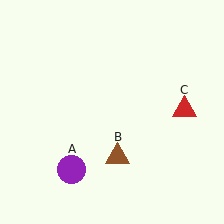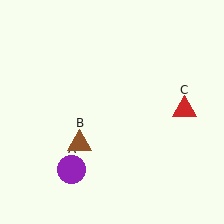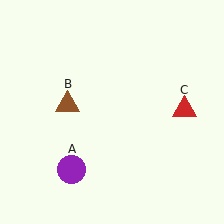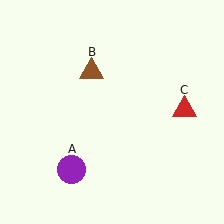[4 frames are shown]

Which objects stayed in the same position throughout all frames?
Purple circle (object A) and red triangle (object C) remained stationary.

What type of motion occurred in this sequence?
The brown triangle (object B) rotated clockwise around the center of the scene.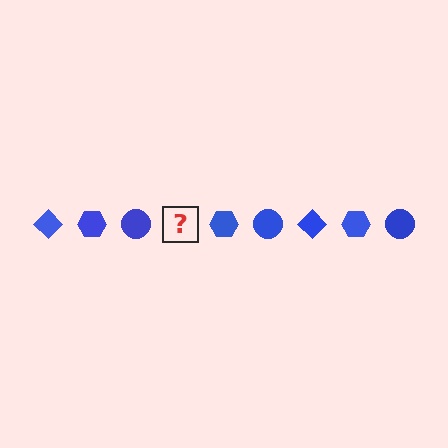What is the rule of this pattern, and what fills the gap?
The rule is that the pattern cycles through diamond, hexagon, circle shapes in blue. The gap should be filled with a blue diamond.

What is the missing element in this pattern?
The missing element is a blue diamond.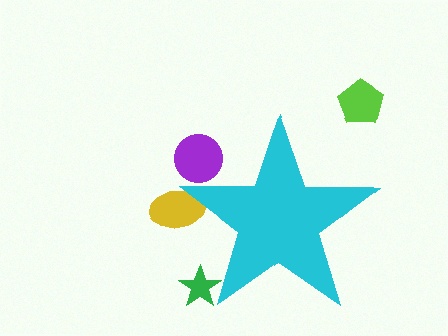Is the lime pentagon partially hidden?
No, the lime pentagon is fully visible.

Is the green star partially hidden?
Yes, the green star is partially hidden behind the cyan star.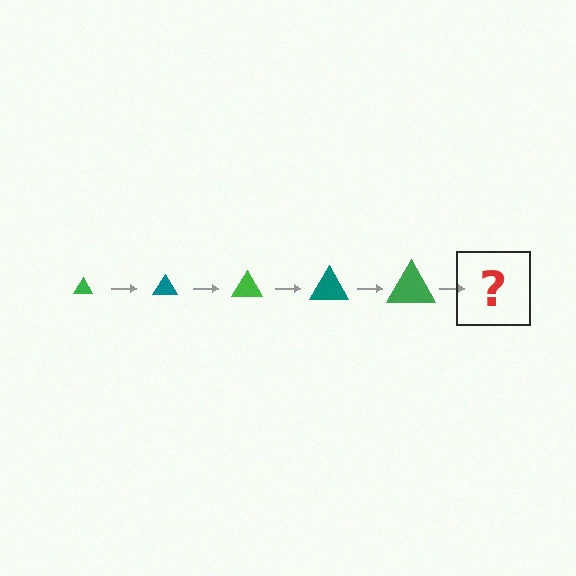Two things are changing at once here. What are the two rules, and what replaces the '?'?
The two rules are that the triangle grows larger each step and the color cycles through green and teal. The '?' should be a teal triangle, larger than the previous one.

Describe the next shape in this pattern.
It should be a teal triangle, larger than the previous one.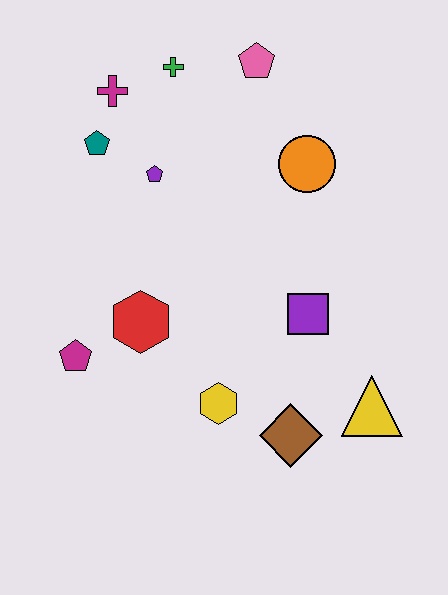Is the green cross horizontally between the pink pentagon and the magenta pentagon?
Yes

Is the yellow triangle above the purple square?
No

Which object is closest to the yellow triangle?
The brown diamond is closest to the yellow triangle.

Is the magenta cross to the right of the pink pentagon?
No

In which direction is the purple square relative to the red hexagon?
The purple square is to the right of the red hexagon.